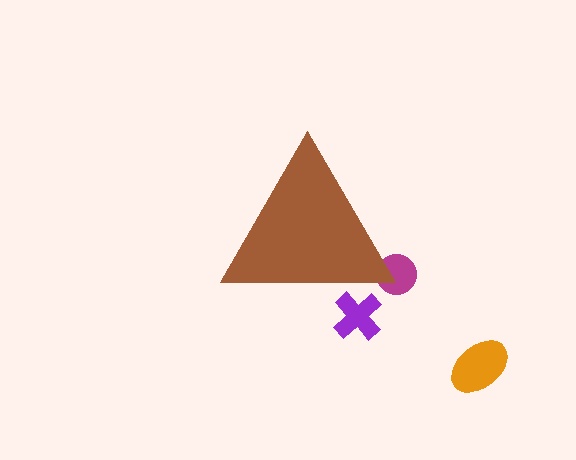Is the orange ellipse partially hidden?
No, the orange ellipse is fully visible.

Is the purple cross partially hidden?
Yes, the purple cross is partially hidden behind the brown triangle.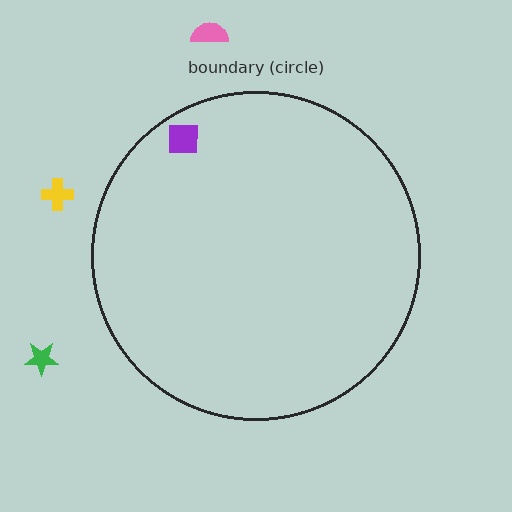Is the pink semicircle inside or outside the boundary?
Outside.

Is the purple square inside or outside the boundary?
Inside.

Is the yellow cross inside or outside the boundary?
Outside.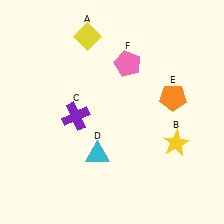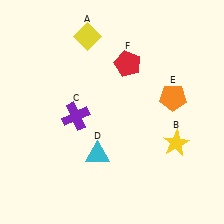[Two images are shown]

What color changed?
The pentagon (F) changed from pink in Image 1 to red in Image 2.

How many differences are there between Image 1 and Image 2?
There is 1 difference between the two images.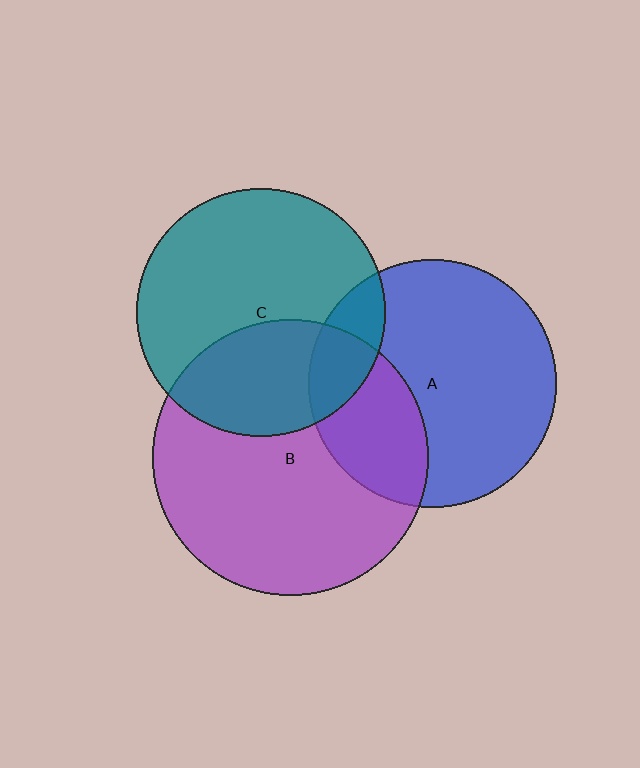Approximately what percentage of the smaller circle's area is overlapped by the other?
Approximately 15%.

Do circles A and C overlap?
Yes.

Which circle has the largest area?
Circle B (purple).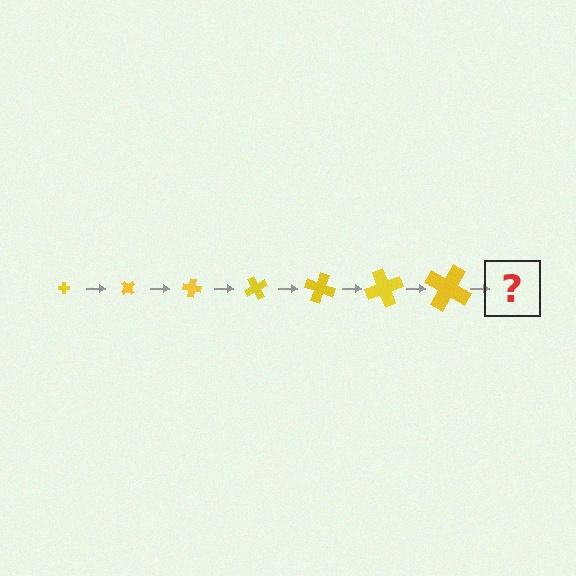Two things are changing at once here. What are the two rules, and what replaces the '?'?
The two rules are that the cross grows larger each step and it rotates 50 degrees each step. The '?' should be a cross, larger than the previous one and rotated 350 degrees from the start.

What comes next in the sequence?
The next element should be a cross, larger than the previous one and rotated 350 degrees from the start.